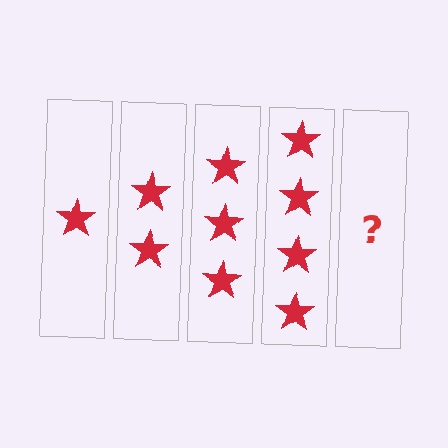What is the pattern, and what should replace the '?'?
The pattern is that each step adds one more star. The '?' should be 5 stars.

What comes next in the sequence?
The next element should be 5 stars.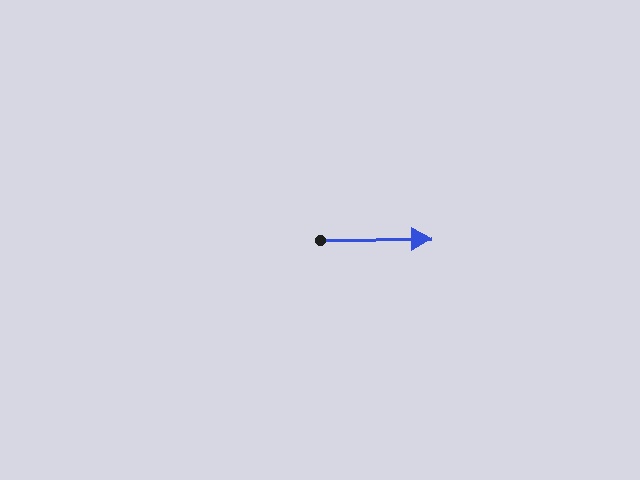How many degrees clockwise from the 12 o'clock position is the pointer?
Approximately 89 degrees.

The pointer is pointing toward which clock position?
Roughly 3 o'clock.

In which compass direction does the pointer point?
East.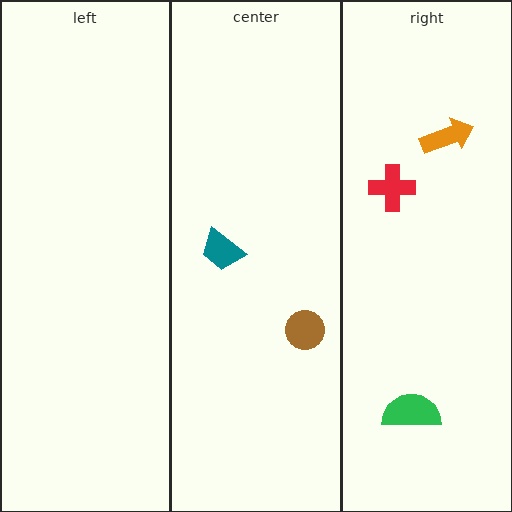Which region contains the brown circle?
The center region.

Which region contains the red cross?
The right region.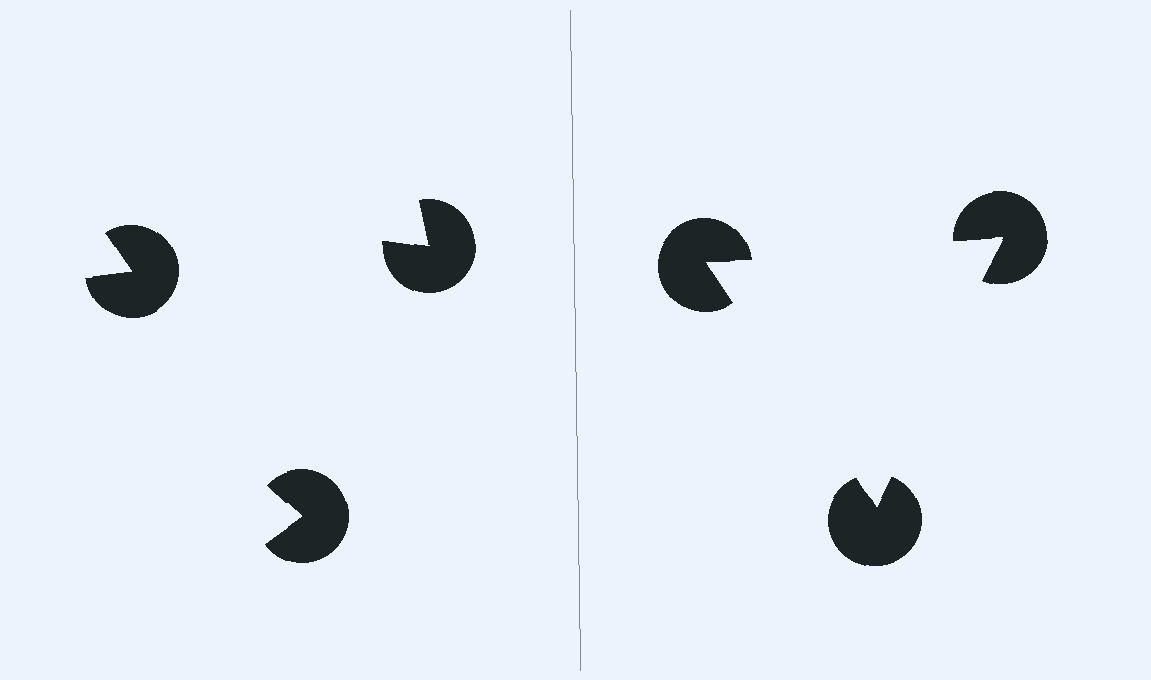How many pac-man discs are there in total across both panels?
6 — 3 on each side.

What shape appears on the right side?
An illusory triangle.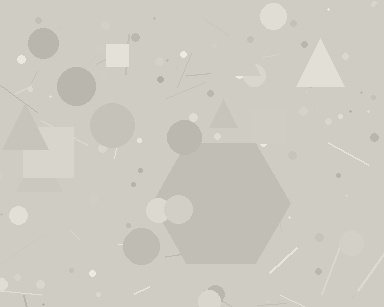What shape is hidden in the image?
A hexagon is hidden in the image.